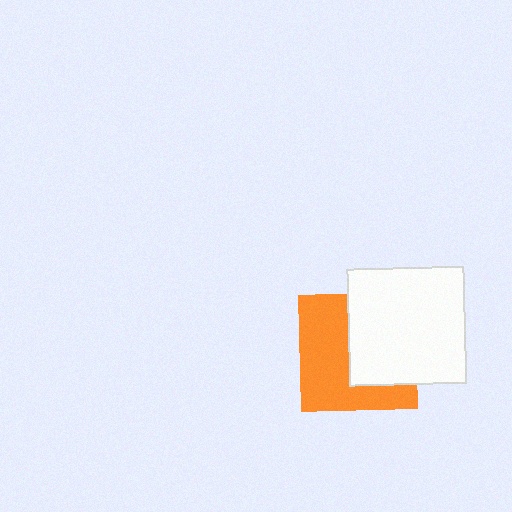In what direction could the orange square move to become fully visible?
The orange square could move left. That would shift it out from behind the white square entirely.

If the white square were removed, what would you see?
You would see the complete orange square.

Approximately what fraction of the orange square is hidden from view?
Roughly 47% of the orange square is hidden behind the white square.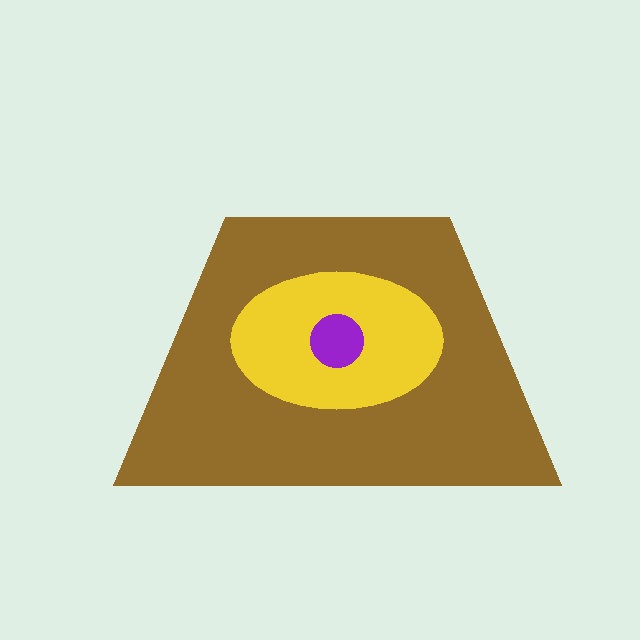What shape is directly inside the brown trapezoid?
The yellow ellipse.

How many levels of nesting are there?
3.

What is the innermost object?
The purple circle.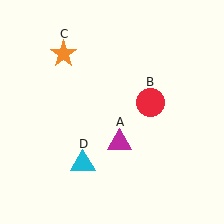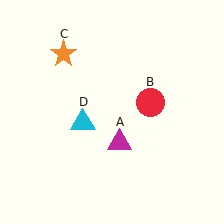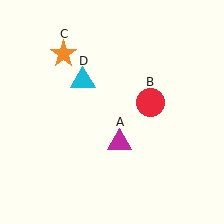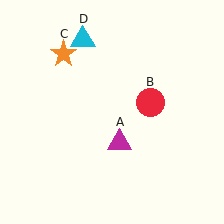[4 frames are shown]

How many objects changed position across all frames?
1 object changed position: cyan triangle (object D).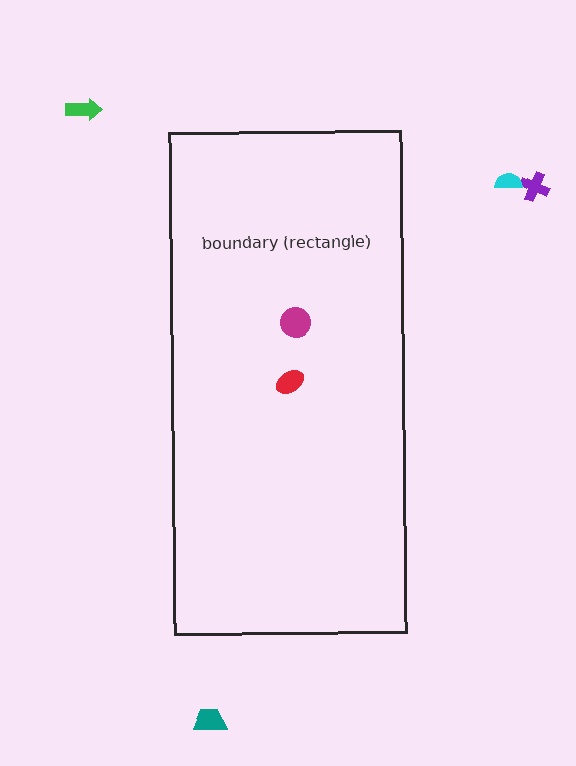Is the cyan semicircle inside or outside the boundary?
Outside.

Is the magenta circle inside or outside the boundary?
Inside.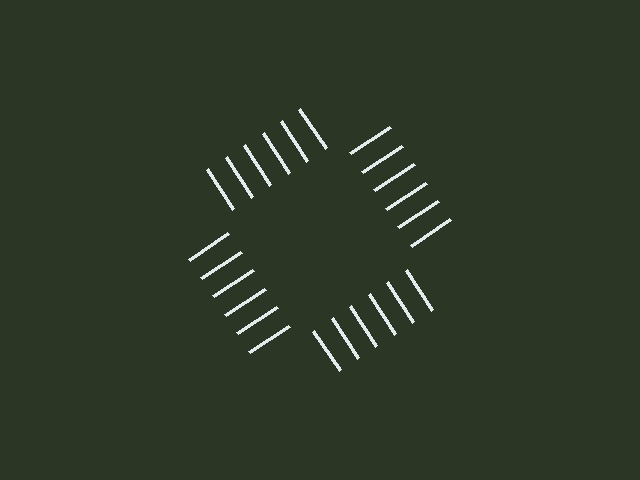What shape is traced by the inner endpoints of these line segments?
An illusory square — the line segments terminate on its edges but no continuous stroke is drawn.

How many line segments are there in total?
24 — 6 along each of the 4 edges.